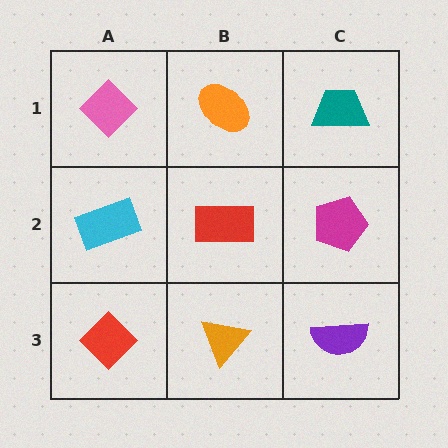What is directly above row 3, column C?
A magenta pentagon.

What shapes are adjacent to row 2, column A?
A pink diamond (row 1, column A), a red diamond (row 3, column A), a red rectangle (row 2, column B).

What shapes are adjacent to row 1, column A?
A cyan rectangle (row 2, column A), an orange ellipse (row 1, column B).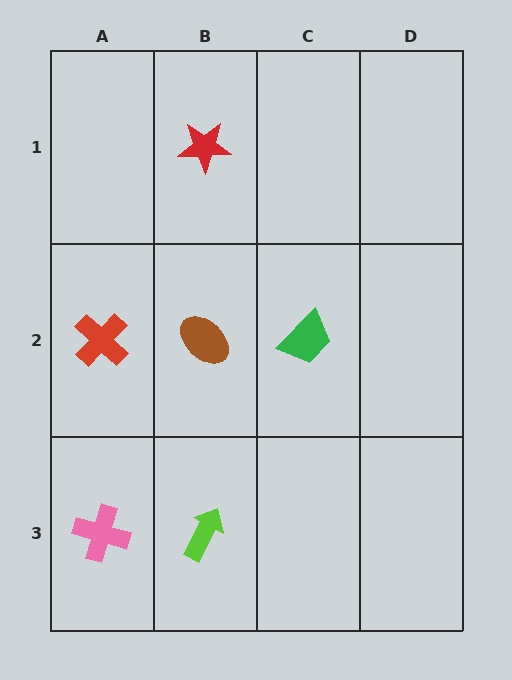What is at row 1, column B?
A red star.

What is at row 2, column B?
A brown ellipse.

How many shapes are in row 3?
2 shapes.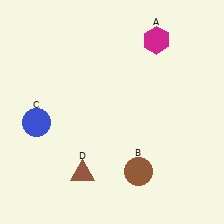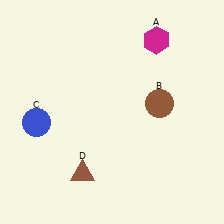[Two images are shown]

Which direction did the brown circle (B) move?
The brown circle (B) moved up.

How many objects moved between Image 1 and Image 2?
1 object moved between the two images.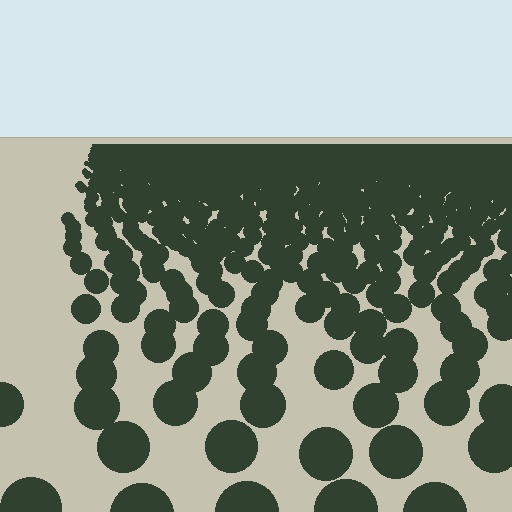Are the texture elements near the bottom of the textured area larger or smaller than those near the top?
Larger. Near the bottom, elements are closer to the viewer and appear at a bigger on-screen size.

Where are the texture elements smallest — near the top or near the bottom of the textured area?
Near the top.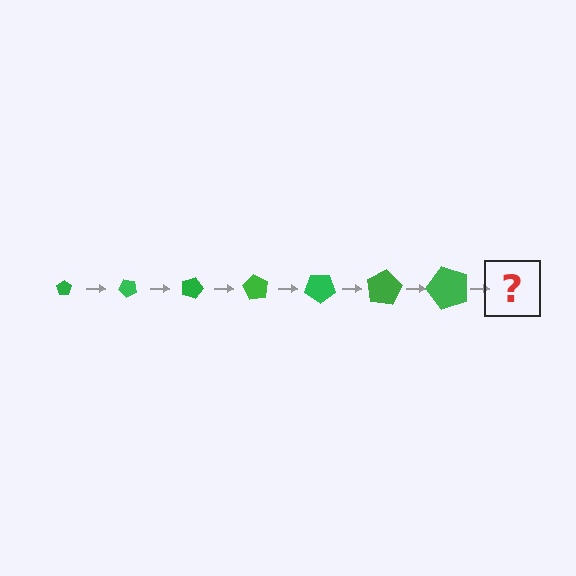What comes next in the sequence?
The next element should be a pentagon, larger than the previous one and rotated 315 degrees from the start.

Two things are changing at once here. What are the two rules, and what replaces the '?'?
The two rules are that the pentagon grows larger each step and it rotates 45 degrees each step. The '?' should be a pentagon, larger than the previous one and rotated 315 degrees from the start.